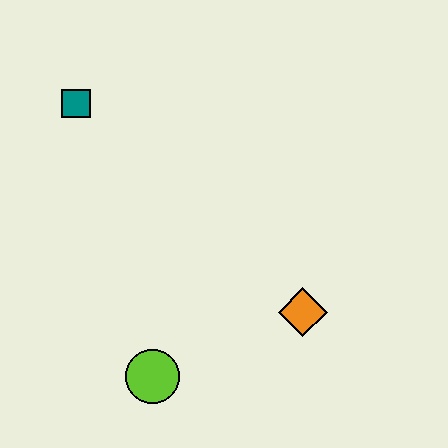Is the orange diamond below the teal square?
Yes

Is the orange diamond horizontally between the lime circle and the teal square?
No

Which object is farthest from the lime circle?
The teal square is farthest from the lime circle.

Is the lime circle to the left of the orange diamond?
Yes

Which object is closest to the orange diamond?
The lime circle is closest to the orange diamond.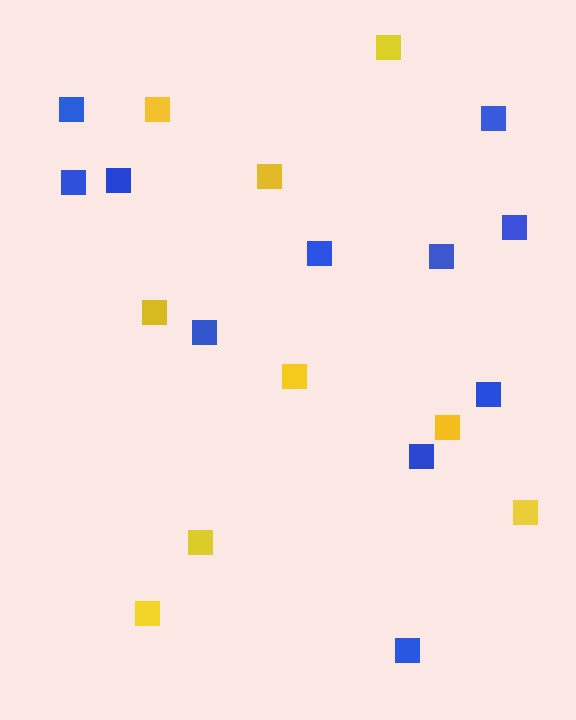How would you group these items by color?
There are 2 groups: one group of yellow squares (9) and one group of blue squares (11).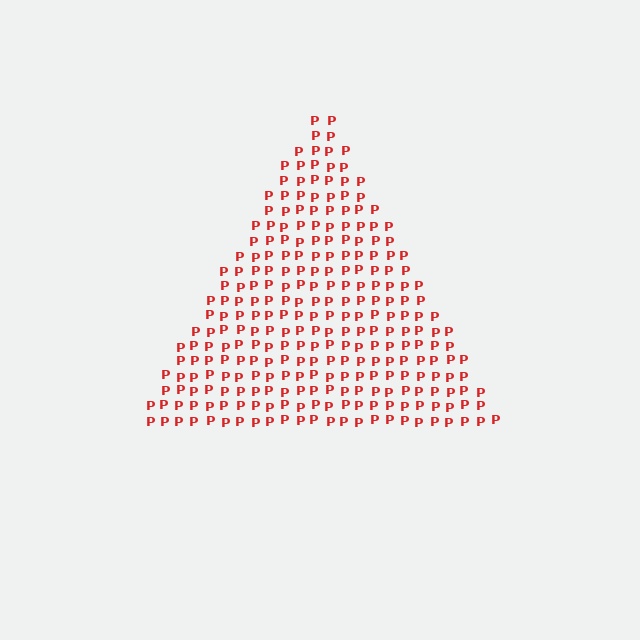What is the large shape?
The large shape is a triangle.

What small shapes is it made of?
It is made of small letter P's.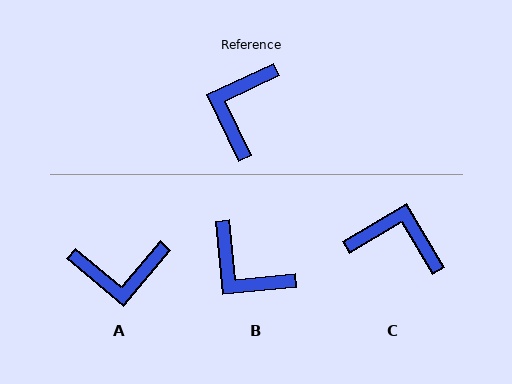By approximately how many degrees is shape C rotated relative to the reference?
Approximately 84 degrees clockwise.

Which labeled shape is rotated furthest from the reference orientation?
A, about 114 degrees away.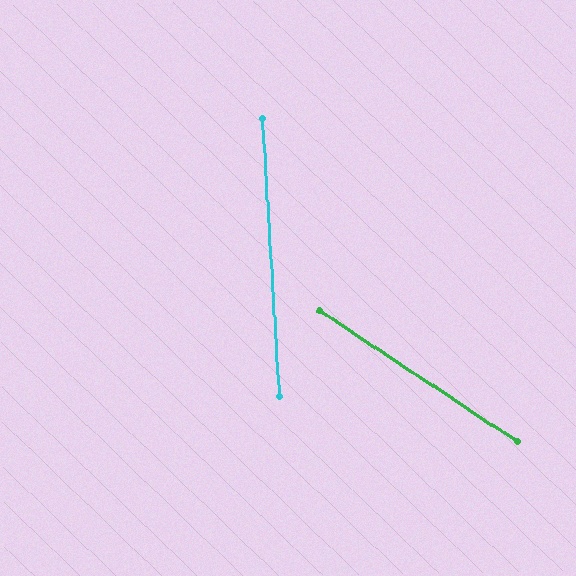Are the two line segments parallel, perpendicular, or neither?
Neither parallel nor perpendicular — they differ by about 53°.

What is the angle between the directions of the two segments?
Approximately 53 degrees.